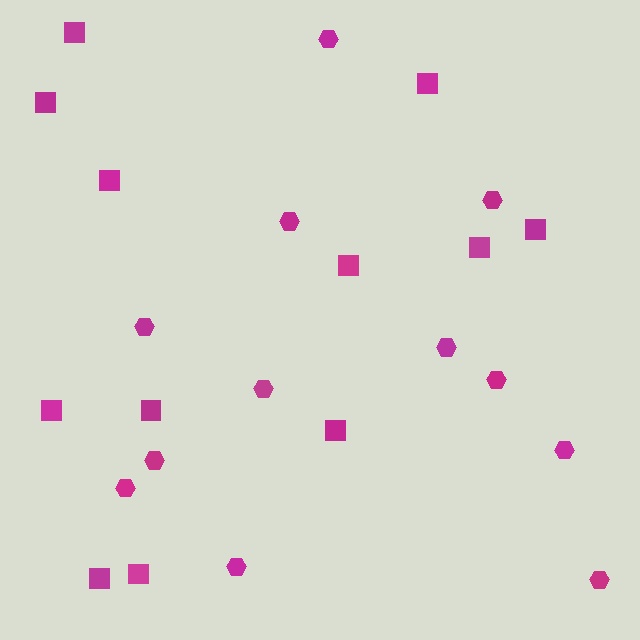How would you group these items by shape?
There are 2 groups: one group of squares (12) and one group of hexagons (12).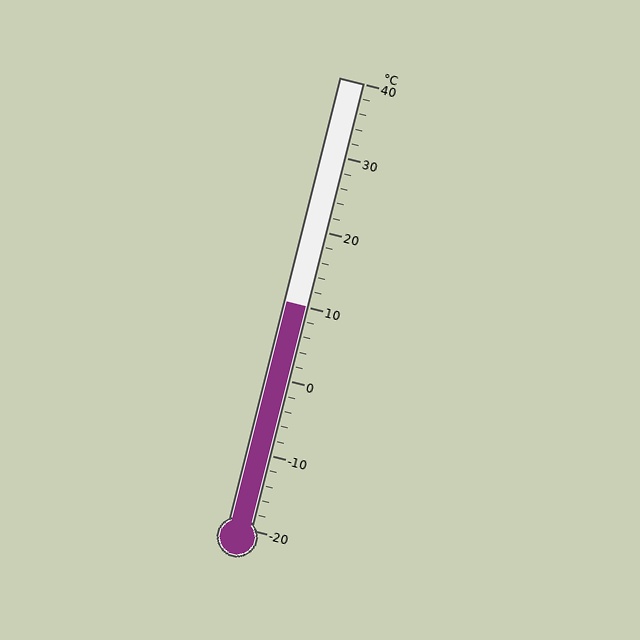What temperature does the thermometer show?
The thermometer shows approximately 10°C.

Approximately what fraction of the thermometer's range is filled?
The thermometer is filled to approximately 50% of its range.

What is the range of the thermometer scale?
The thermometer scale ranges from -20°C to 40°C.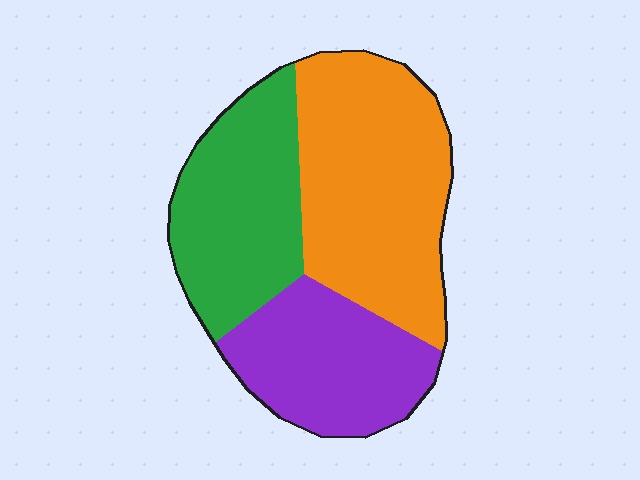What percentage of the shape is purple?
Purple takes up between a sixth and a third of the shape.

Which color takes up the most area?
Orange, at roughly 45%.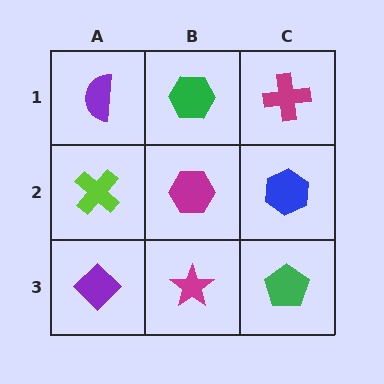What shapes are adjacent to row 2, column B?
A green hexagon (row 1, column B), a magenta star (row 3, column B), a lime cross (row 2, column A), a blue hexagon (row 2, column C).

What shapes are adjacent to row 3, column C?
A blue hexagon (row 2, column C), a magenta star (row 3, column B).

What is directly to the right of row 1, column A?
A green hexagon.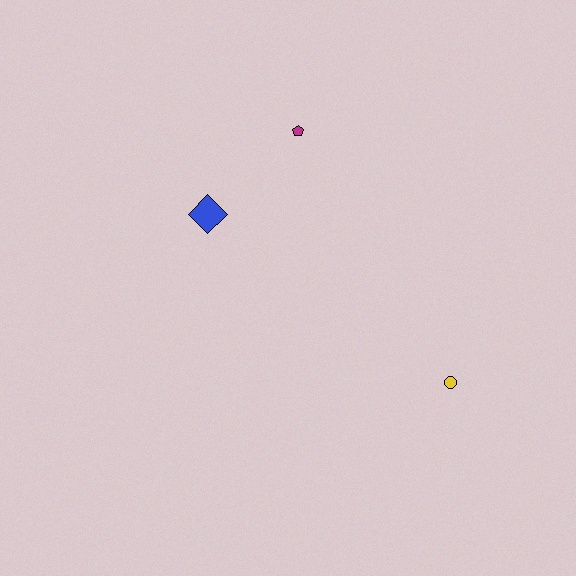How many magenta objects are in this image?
There is 1 magenta object.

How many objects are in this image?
There are 3 objects.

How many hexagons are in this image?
There are no hexagons.